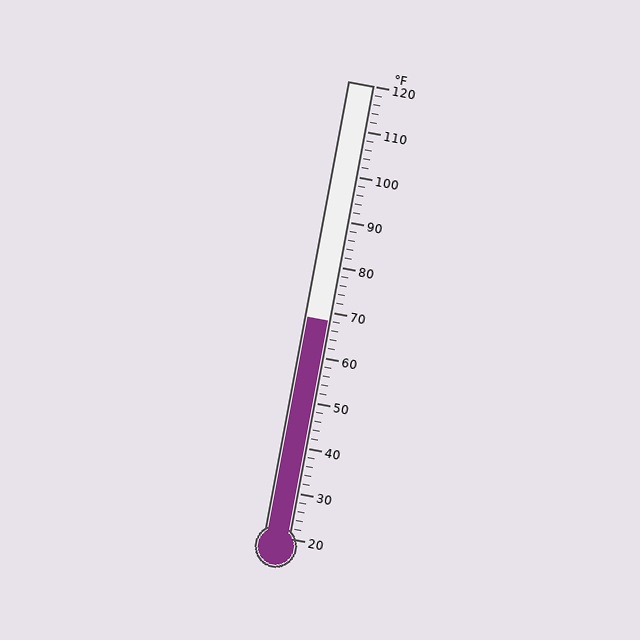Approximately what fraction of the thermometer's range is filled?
The thermometer is filled to approximately 50% of its range.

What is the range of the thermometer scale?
The thermometer scale ranges from 20°F to 120°F.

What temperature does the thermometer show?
The thermometer shows approximately 68°F.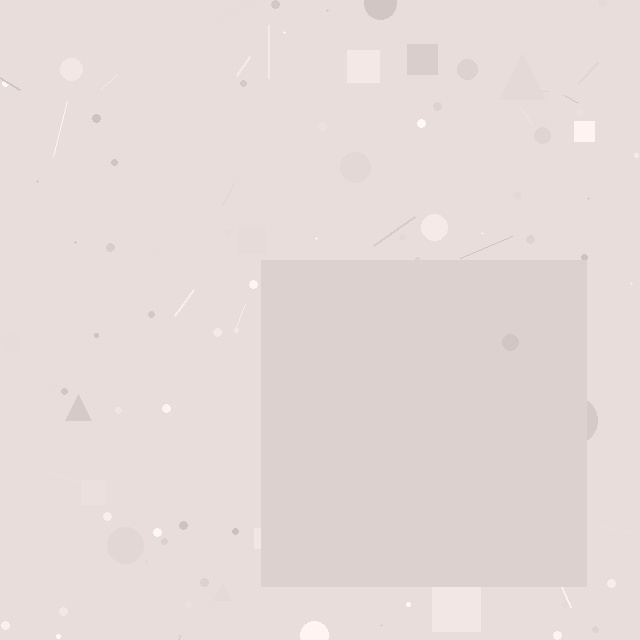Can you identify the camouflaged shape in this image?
The camouflaged shape is a square.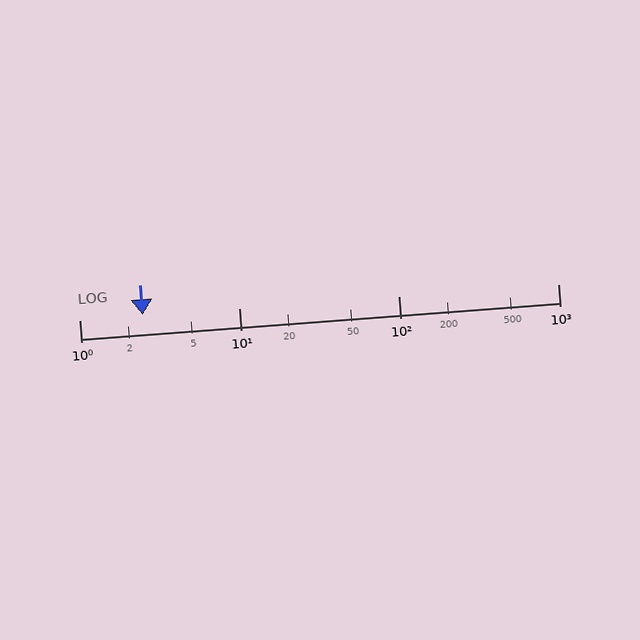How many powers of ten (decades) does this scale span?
The scale spans 3 decades, from 1 to 1000.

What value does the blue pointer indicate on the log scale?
The pointer indicates approximately 2.5.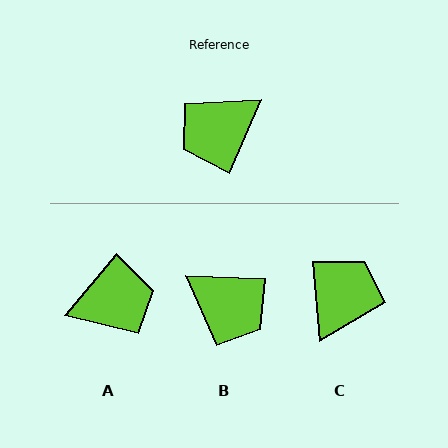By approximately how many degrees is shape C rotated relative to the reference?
Approximately 152 degrees clockwise.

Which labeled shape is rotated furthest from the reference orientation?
A, about 163 degrees away.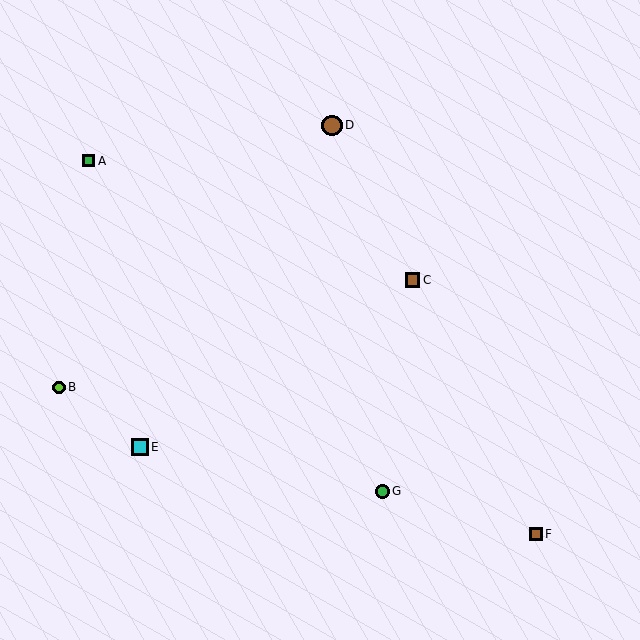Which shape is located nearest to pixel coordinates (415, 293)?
The brown square (labeled C) at (413, 280) is nearest to that location.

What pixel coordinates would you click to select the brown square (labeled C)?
Click at (413, 280) to select the brown square C.